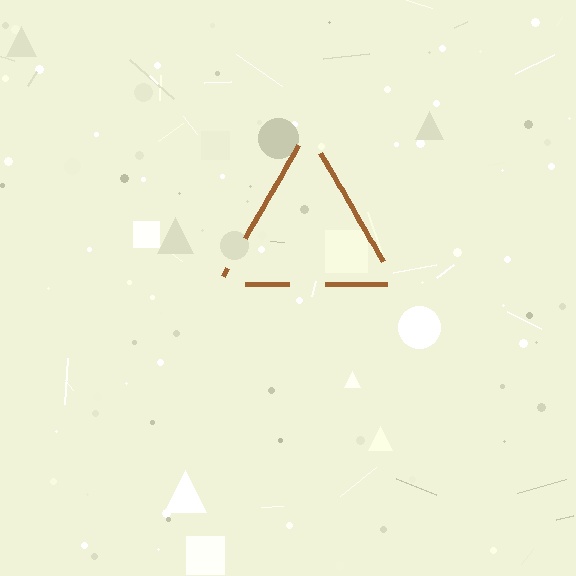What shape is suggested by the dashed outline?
The dashed outline suggests a triangle.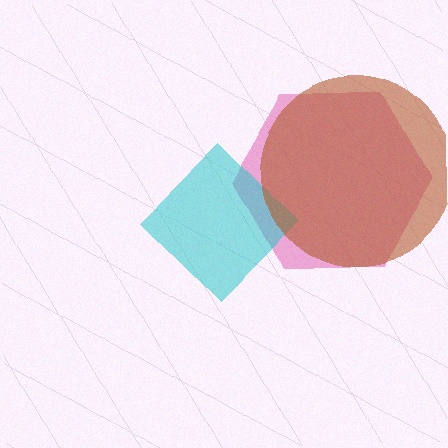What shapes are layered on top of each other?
The layered shapes are: a pink hexagon, a cyan diamond, a brown circle.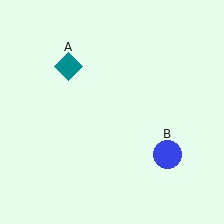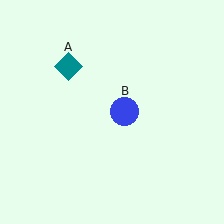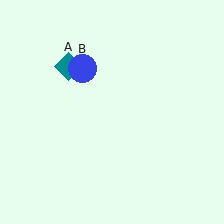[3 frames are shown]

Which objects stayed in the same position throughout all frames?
Teal diamond (object A) remained stationary.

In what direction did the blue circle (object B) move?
The blue circle (object B) moved up and to the left.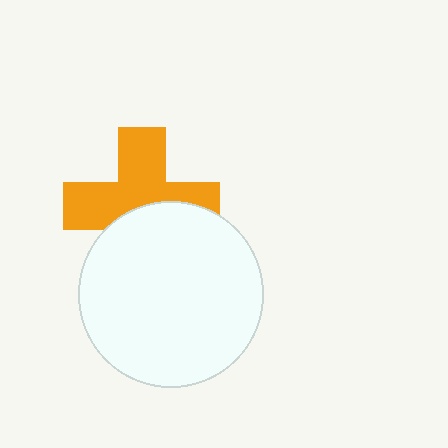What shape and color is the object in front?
The object in front is a white circle.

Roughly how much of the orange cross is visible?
About half of it is visible (roughly 60%).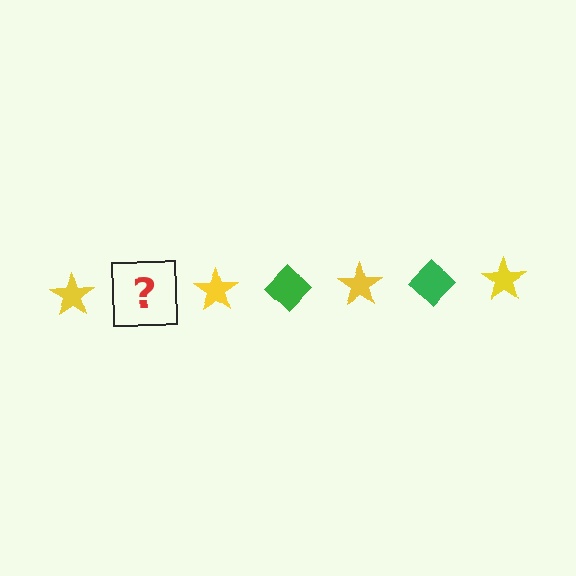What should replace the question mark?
The question mark should be replaced with a green diamond.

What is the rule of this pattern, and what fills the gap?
The rule is that the pattern alternates between yellow star and green diamond. The gap should be filled with a green diamond.